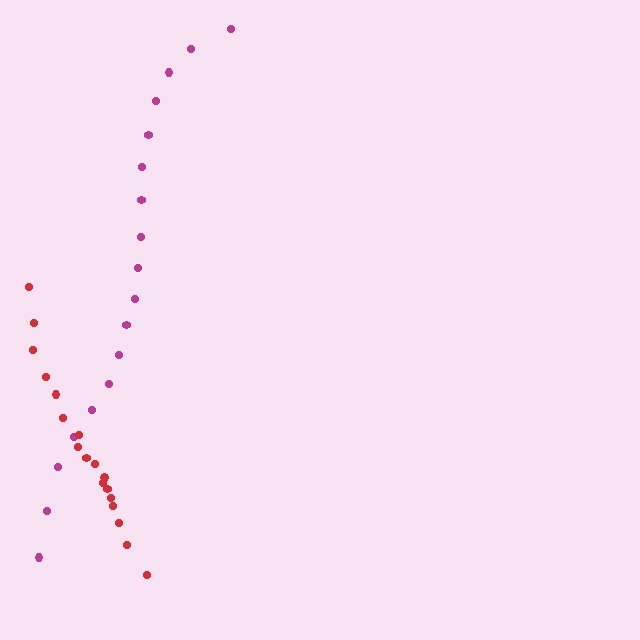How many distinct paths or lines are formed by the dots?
There are 2 distinct paths.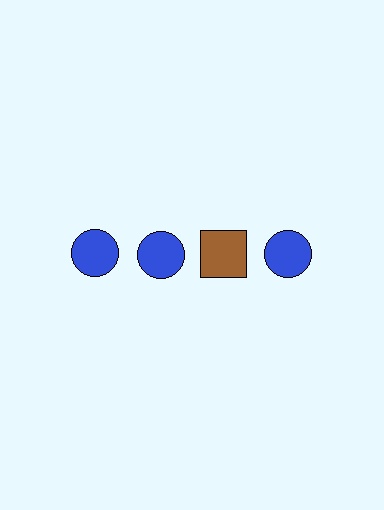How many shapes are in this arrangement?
There are 4 shapes arranged in a grid pattern.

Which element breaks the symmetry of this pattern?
The brown square in the top row, center column breaks the symmetry. All other shapes are blue circles.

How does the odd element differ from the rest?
It differs in both color (brown instead of blue) and shape (square instead of circle).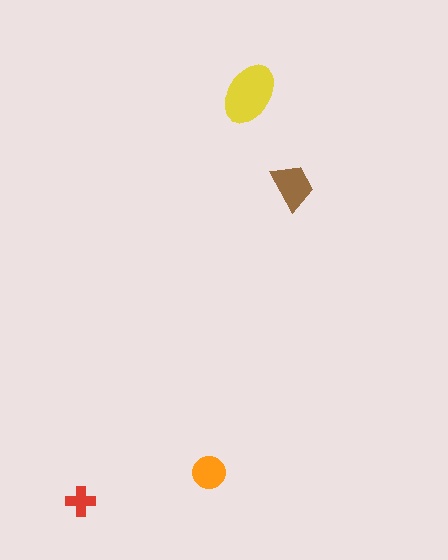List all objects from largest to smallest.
The yellow ellipse, the brown trapezoid, the orange circle, the red cross.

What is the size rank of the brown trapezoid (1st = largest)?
2nd.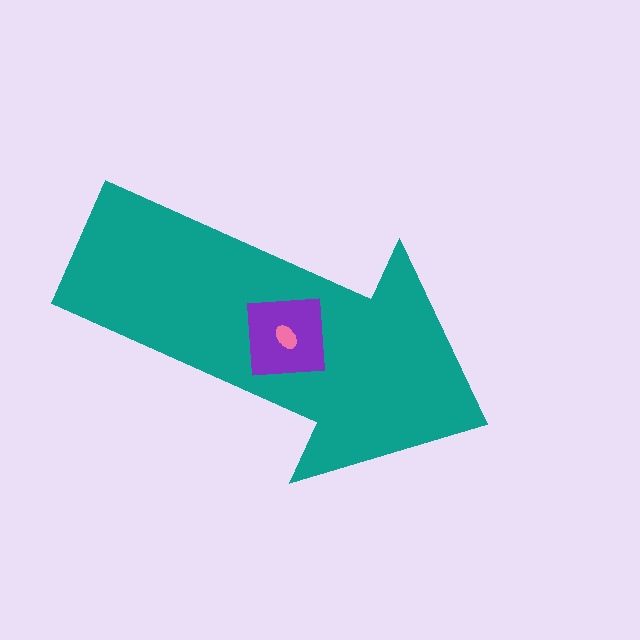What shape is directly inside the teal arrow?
The purple square.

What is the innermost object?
The pink ellipse.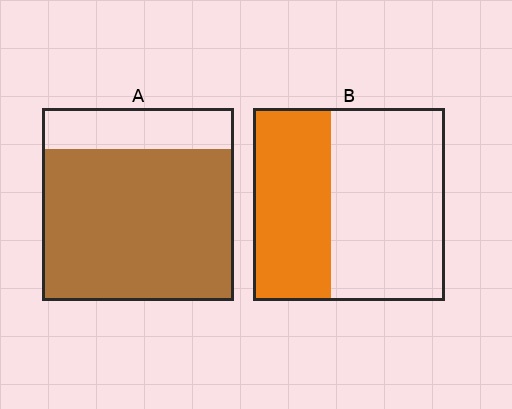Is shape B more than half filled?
No.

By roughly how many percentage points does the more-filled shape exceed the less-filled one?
By roughly 40 percentage points (A over B).